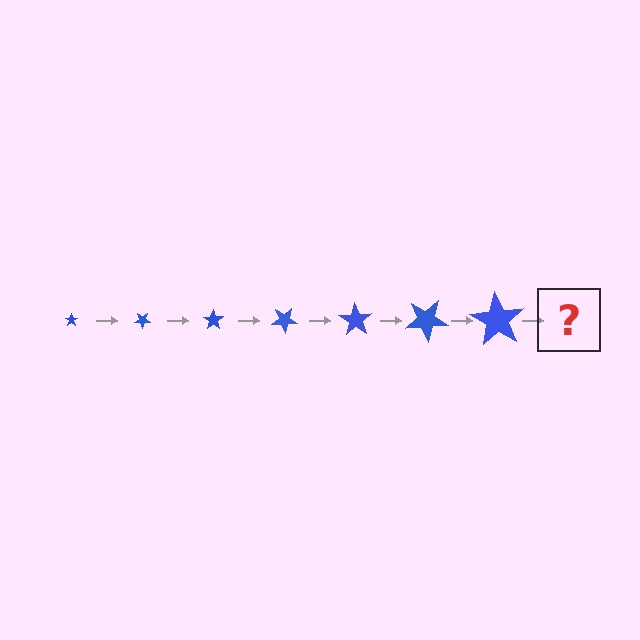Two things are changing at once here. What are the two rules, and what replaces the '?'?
The two rules are that the star grows larger each step and it rotates 35 degrees each step. The '?' should be a star, larger than the previous one and rotated 245 degrees from the start.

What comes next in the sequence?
The next element should be a star, larger than the previous one and rotated 245 degrees from the start.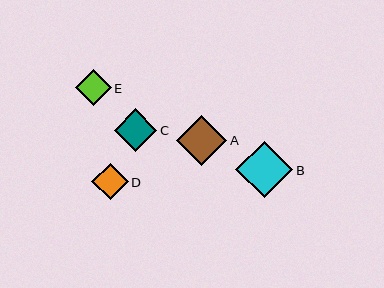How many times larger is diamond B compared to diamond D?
Diamond B is approximately 1.6 times the size of diamond D.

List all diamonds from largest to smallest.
From largest to smallest: B, A, C, D, E.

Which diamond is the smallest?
Diamond E is the smallest with a size of approximately 36 pixels.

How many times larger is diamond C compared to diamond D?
Diamond C is approximately 1.2 times the size of diamond D.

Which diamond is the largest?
Diamond B is the largest with a size of approximately 57 pixels.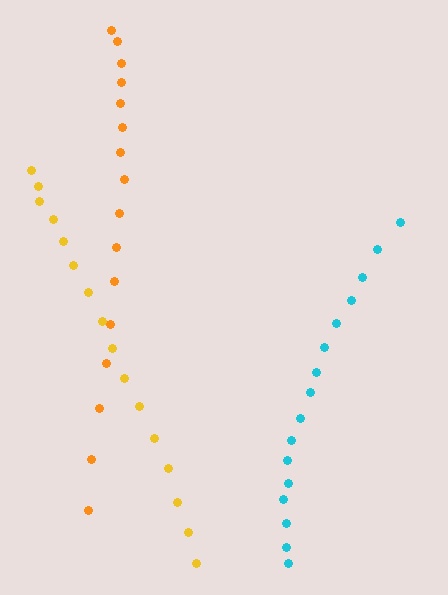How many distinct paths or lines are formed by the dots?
There are 3 distinct paths.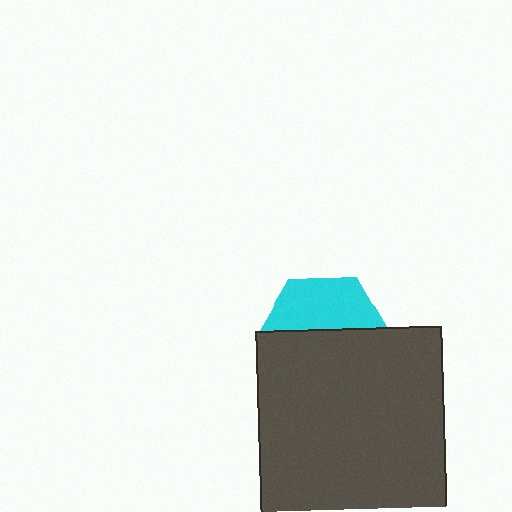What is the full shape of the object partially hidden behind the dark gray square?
The partially hidden object is a cyan hexagon.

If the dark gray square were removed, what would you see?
You would see the complete cyan hexagon.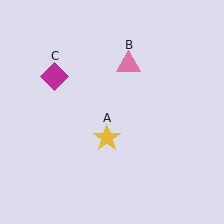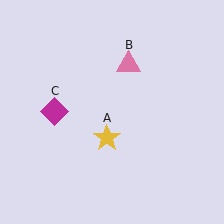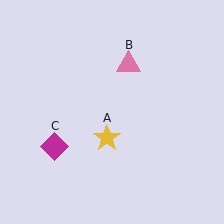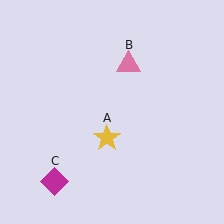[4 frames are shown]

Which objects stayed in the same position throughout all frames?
Yellow star (object A) and pink triangle (object B) remained stationary.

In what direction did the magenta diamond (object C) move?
The magenta diamond (object C) moved down.